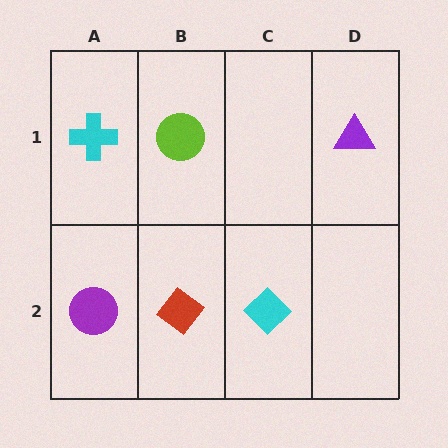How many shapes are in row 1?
3 shapes.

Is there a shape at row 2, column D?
No, that cell is empty.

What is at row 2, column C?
A cyan diamond.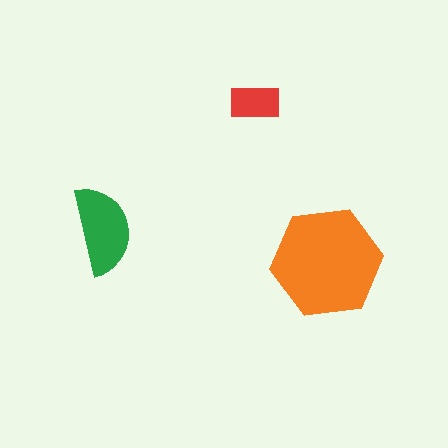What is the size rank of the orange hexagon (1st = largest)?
1st.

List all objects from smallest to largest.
The red rectangle, the green semicircle, the orange hexagon.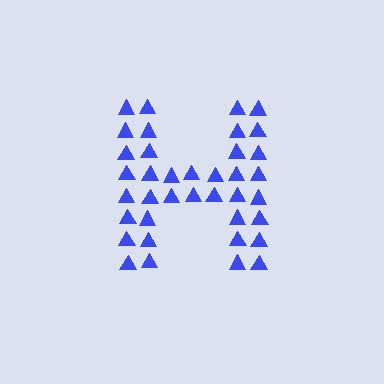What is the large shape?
The large shape is the letter H.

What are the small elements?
The small elements are triangles.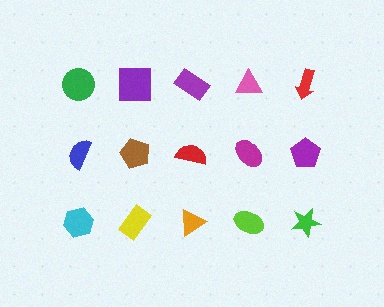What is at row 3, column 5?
A green star.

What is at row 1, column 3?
A purple rectangle.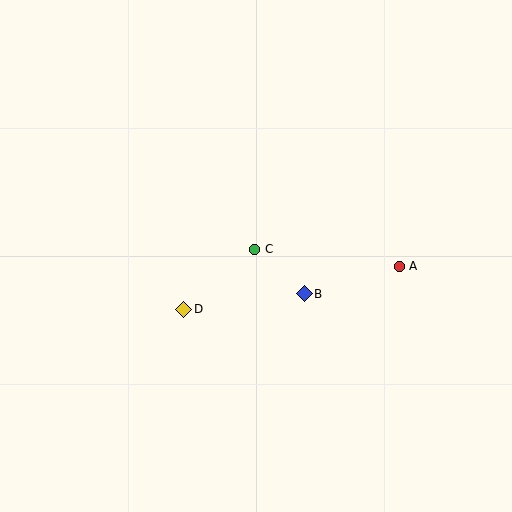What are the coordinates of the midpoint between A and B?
The midpoint between A and B is at (352, 280).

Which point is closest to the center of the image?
Point C at (255, 249) is closest to the center.